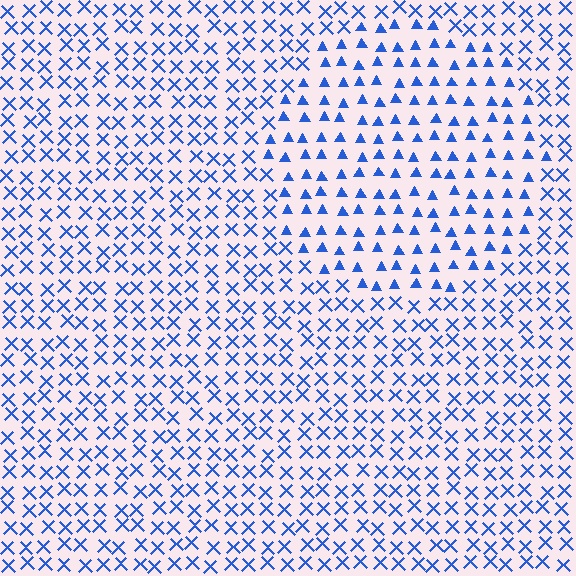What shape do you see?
I see a circle.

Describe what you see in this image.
The image is filled with small blue elements arranged in a uniform grid. A circle-shaped region contains triangles, while the surrounding area contains X marks. The boundary is defined purely by the change in element shape.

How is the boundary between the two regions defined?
The boundary is defined by a change in element shape: triangles inside vs. X marks outside. All elements share the same color and spacing.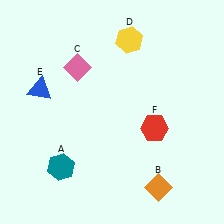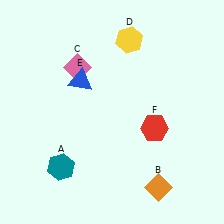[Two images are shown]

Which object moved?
The blue triangle (E) moved right.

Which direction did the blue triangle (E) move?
The blue triangle (E) moved right.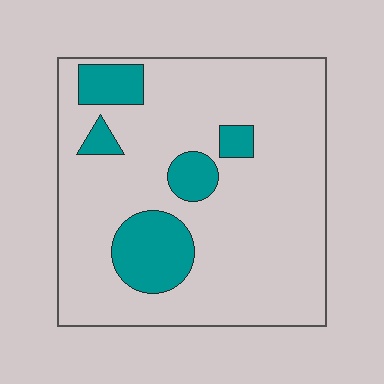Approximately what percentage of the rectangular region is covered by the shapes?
Approximately 15%.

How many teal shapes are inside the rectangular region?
5.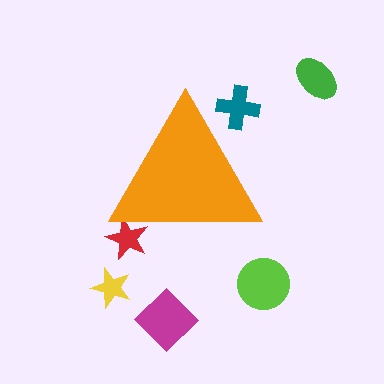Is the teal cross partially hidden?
Yes, the teal cross is partially hidden behind the orange triangle.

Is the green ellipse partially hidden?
No, the green ellipse is fully visible.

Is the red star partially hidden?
Yes, the red star is partially hidden behind the orange triangle.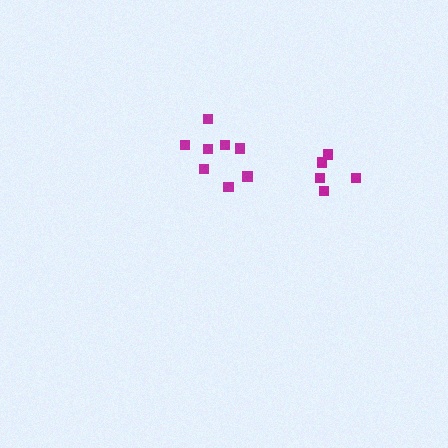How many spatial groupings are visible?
There are 2 spatial groupings.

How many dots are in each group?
Group 1: 8 dots, Group 2: 5 dots (13 total).